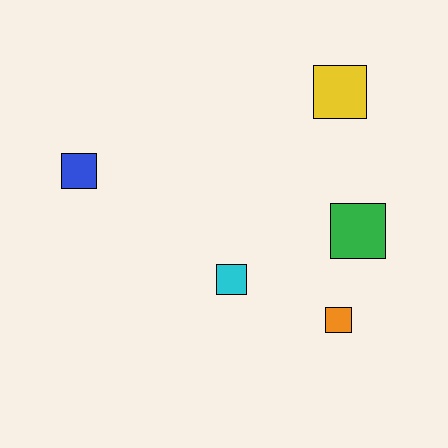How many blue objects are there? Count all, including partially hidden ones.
There is 1 blue object.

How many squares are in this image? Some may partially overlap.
There are 5 squares.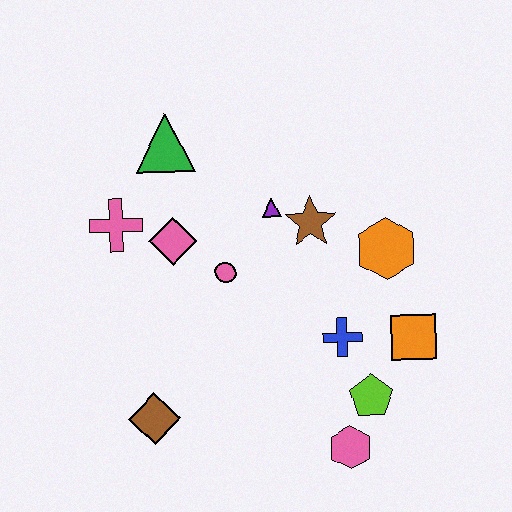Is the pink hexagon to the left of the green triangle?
No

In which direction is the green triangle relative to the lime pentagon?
The green triangle is above the lime pentagon.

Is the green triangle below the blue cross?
No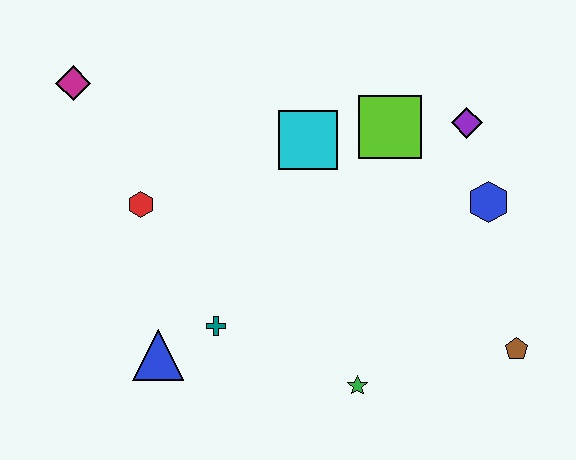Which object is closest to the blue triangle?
The teal cross is closest to the blue triangle.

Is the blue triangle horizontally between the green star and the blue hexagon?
No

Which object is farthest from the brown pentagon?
The magenta diamond is farthest from the brown pentagon.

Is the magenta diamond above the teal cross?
Yes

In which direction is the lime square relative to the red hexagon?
The lime square is to the right of the red hexagon.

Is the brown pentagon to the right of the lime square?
Yes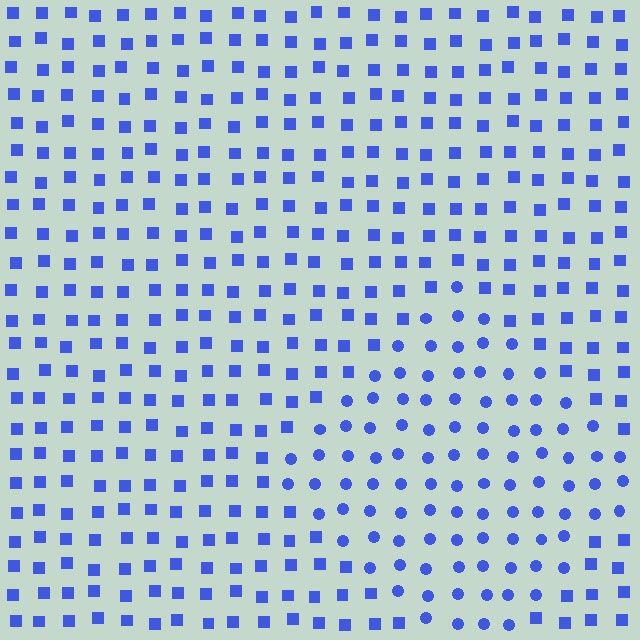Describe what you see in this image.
The image is filled with small blue elements arranged in a uniform grid. A diamond-shaped region contains circles, while the surrounding area contains squares. The boundary is defined purely by the change in element shape.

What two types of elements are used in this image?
The image uses circles inside the diamond region and squares outside it.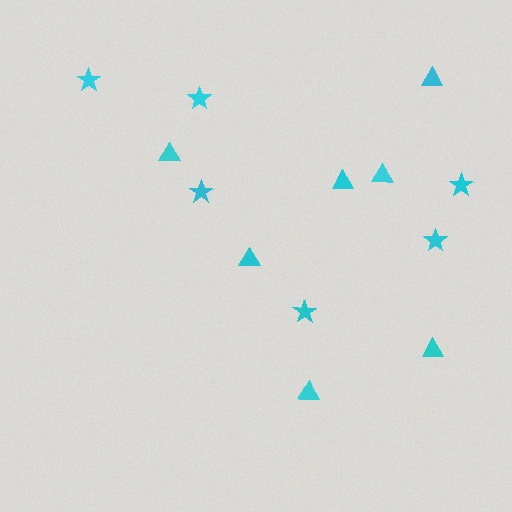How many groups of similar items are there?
There are 2 groups: one group of stars (6) and one group of triangles (7).